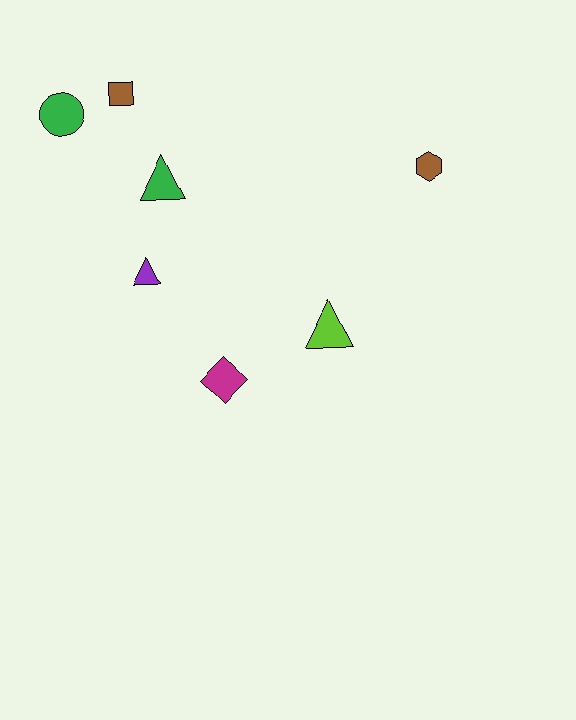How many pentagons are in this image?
There are no pentagons.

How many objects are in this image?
There are 7 objects.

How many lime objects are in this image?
There is 1 lime object.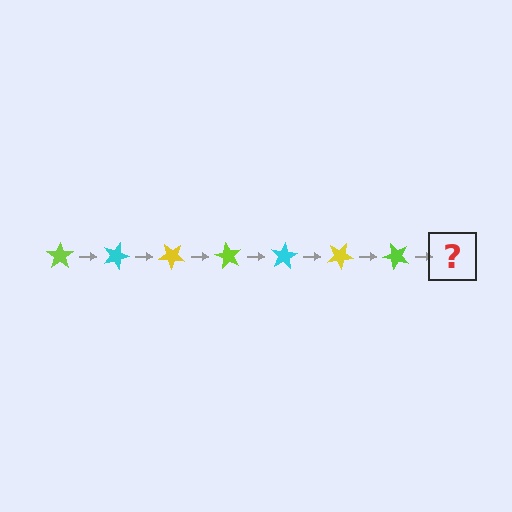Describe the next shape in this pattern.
It should be a cyan star, rotated 140 degrees from the start.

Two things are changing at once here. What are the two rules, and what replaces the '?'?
The two rules are that it rotates 20 degrees each step and the color cycles through lime, cyan, and yellow. The '?' should be a cyan star, rotated 140 degrees from the start.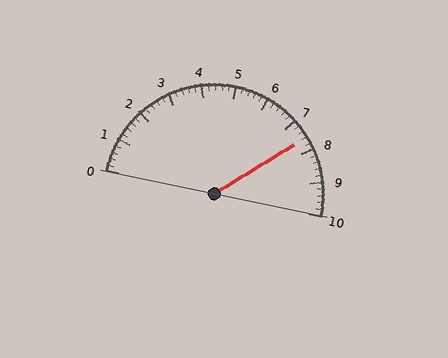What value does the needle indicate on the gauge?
The needle indicates approximately 7.6.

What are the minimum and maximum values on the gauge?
The gauge ranges from 0 to 10.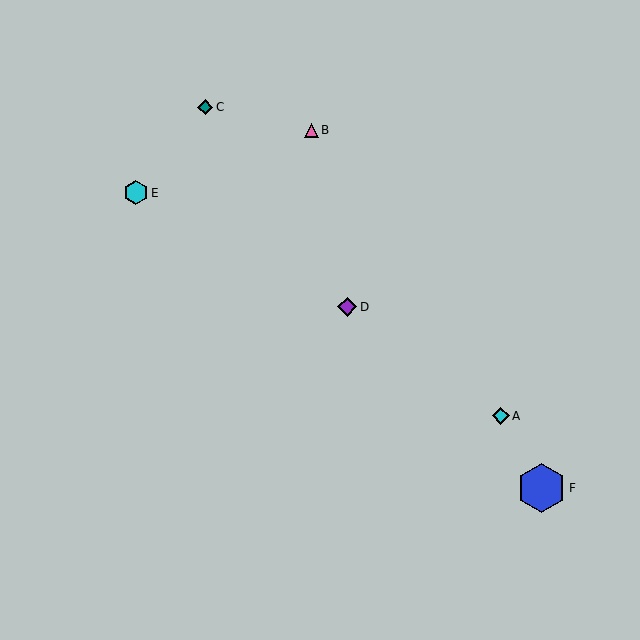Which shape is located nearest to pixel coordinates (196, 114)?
The teal diamond (labeled C) at (205, 107) is nearest to that location.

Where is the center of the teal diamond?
The center of the teal diamond is at (205, 107).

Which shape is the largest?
The blue hexagon (labeled F) is the largest.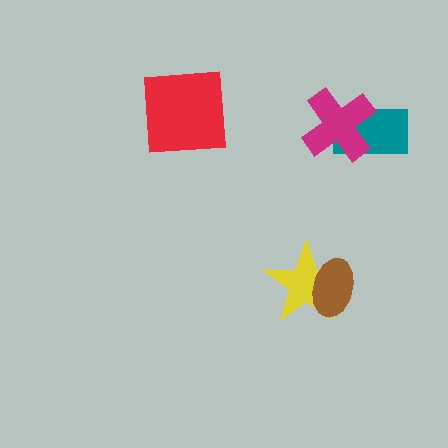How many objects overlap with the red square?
0 objects overlap with the red square.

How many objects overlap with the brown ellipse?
1 object overlaps with the brown ellipse.